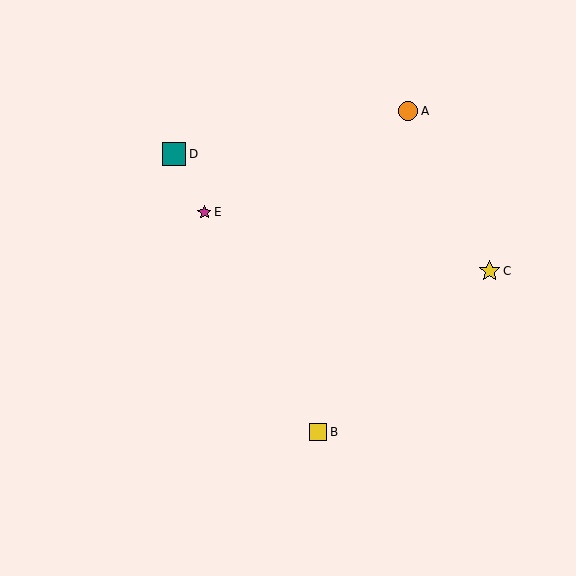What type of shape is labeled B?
Shape B is a yellow square.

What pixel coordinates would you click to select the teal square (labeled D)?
Click at (174, 154) to select the teal square D.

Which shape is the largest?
The teal square (labeled D) is the largest.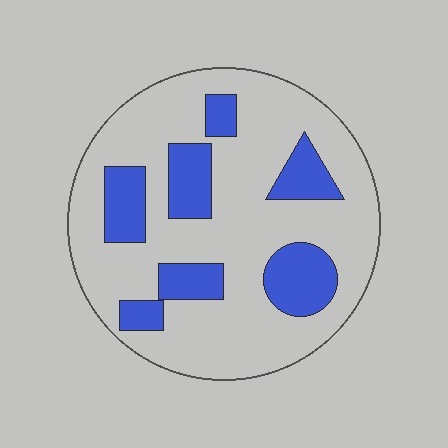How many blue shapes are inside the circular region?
7.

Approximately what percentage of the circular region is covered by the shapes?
Approximately 25%.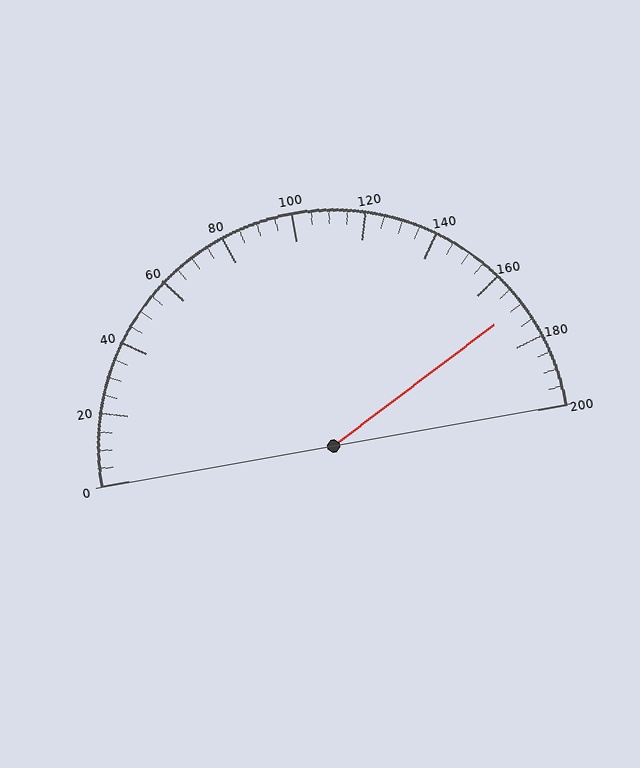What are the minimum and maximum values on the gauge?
The gauge ranges from 0 to 200.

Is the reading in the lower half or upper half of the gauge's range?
The reading is in the upper half of the range (0 to 200).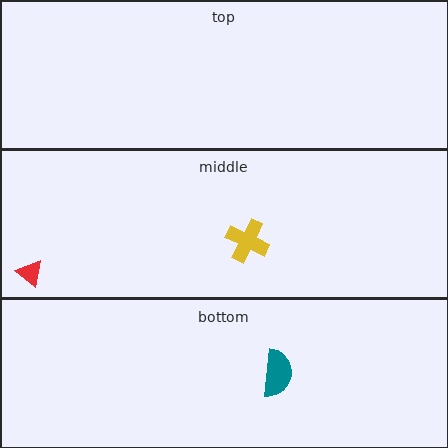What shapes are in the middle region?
The red triangle, the yellow cross.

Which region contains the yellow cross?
The middle region.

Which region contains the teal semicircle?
The bottom region.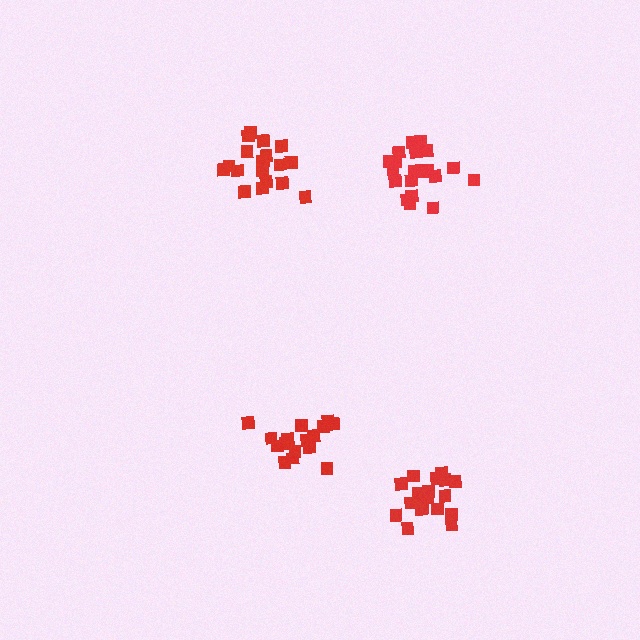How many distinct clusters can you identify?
There are 4 distinct clusters.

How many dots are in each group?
Group 1: 16 dots, Group 2: 21 dots, Group 3: 19 dots, Group 4: 19 dots (75 total).